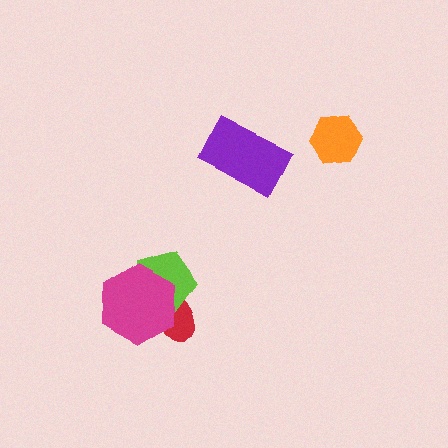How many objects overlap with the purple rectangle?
0 objects overlap with the purple rectangle.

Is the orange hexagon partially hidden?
No, no other shape covers it.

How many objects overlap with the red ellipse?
2 objects overlap with the red ellipse.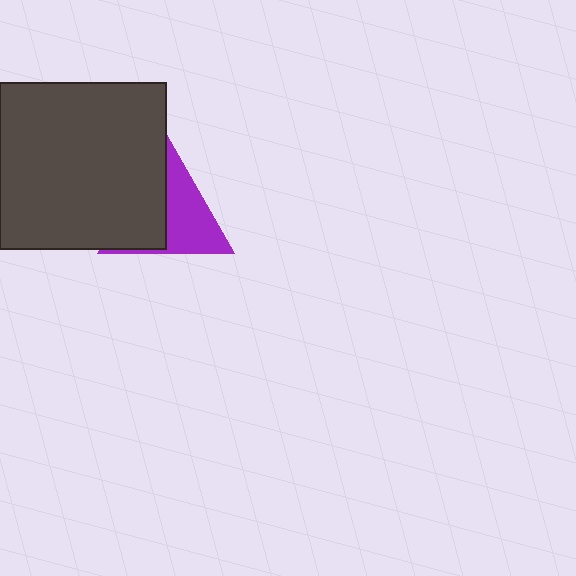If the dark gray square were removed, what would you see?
You would see the complete purple triangle.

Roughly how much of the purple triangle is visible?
About half of it is visible (roughly 51%).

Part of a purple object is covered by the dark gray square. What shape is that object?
It is a triangle.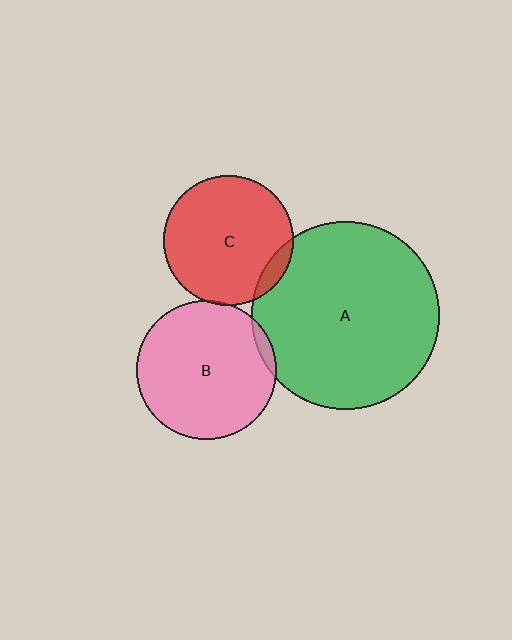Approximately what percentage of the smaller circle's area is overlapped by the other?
Approximately 5%.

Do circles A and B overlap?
Yes.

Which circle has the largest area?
Circle A (green).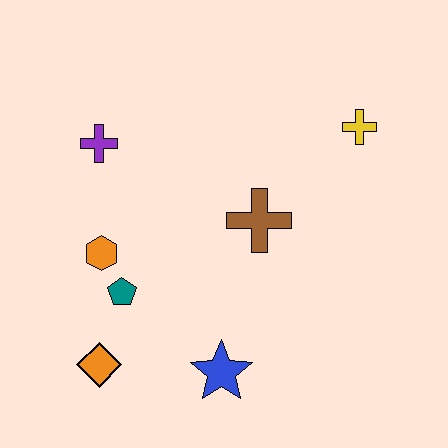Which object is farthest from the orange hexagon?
The yellow cross is farthest from the orange hexagon.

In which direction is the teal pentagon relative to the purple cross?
The teal pentagon is below the purple cross.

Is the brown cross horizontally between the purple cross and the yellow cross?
Yes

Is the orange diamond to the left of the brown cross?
Yes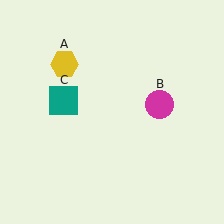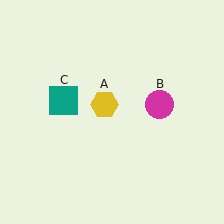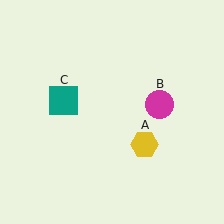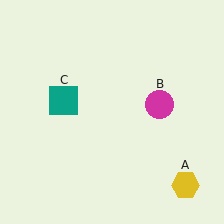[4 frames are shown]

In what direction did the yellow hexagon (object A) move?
The yellow hexagon (object A) moved down and to the right.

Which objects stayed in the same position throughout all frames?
Magenta circle (object B) and teal square (object C) remained stationary.